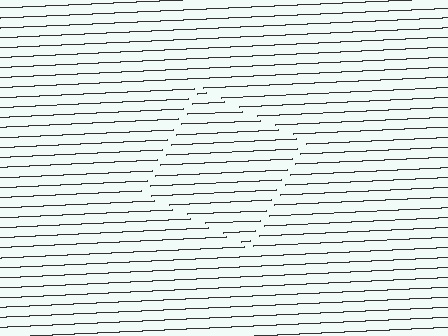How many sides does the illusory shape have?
4 sides — the line-ends trace a square.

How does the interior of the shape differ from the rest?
The interior of the shape contains the same grating, shifted by half a period — the contour is defined by the phase discontinuity where line-ends from the inner and outer gratings abut.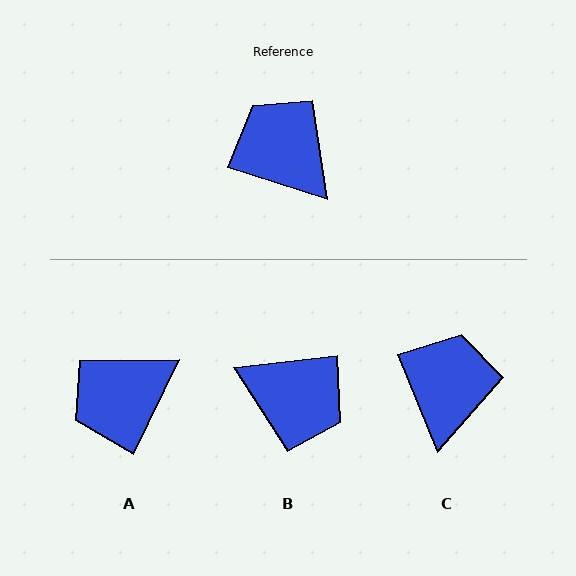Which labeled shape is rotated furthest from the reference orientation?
B, about 156 degrees away.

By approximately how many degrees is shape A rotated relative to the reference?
Approximately 82 degrees counter-clockwise.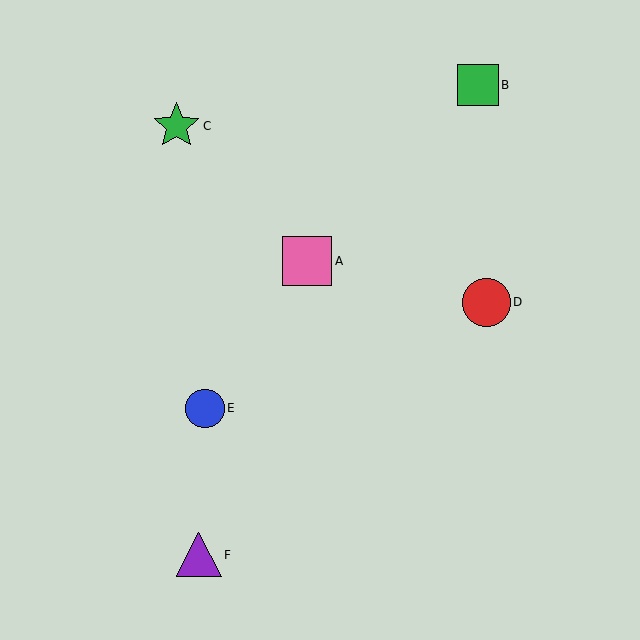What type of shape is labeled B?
Shape B is a green square.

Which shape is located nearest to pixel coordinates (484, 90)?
The green square (labeled B) at (478, 85) is nearest to that location.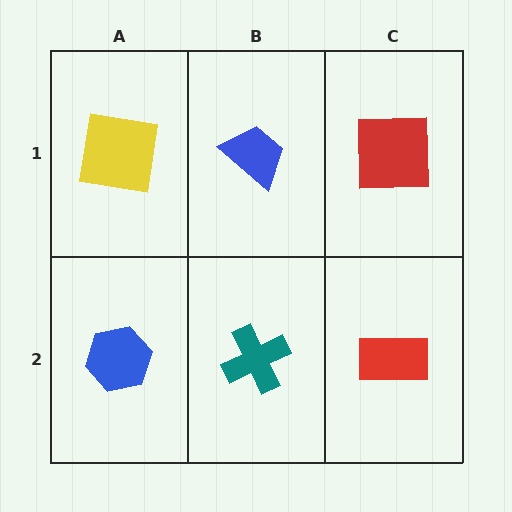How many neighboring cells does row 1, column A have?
2.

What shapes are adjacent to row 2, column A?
A yellow square (row 1, column A), a teal cross (row 2, column B).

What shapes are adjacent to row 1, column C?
A red rectangle (row 2, column C), a blue trapezoid (row 1, column B).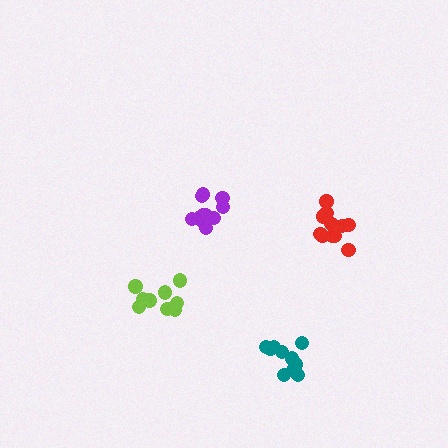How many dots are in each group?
Group 1: 11 dots, Group 2: 11 dots, Group 3: 9 dots, Group 4: 12 dots (43 total).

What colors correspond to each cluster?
The clusters are colored: teal, red, lime, purple.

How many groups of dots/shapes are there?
There are 4 groups.